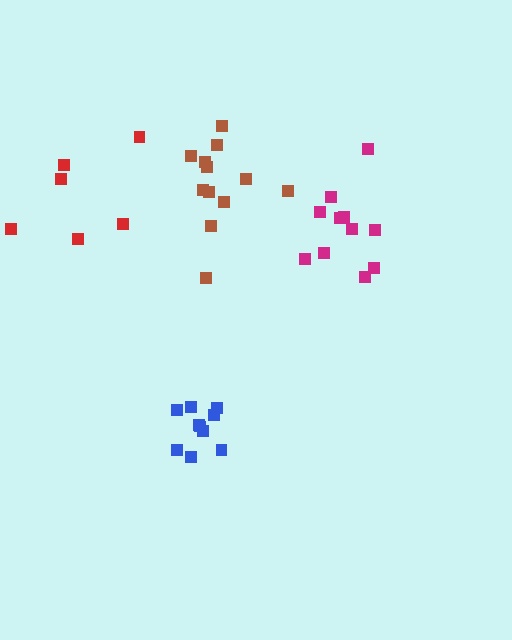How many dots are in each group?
Group 1: 12 dots, Group 2: 11 dots, Group 3: 6 dots, Group 4: 10 dots (39 total).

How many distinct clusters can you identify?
There are 4 distinct clusters.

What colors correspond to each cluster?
The clusters are colored: brown, magenta, red, blue.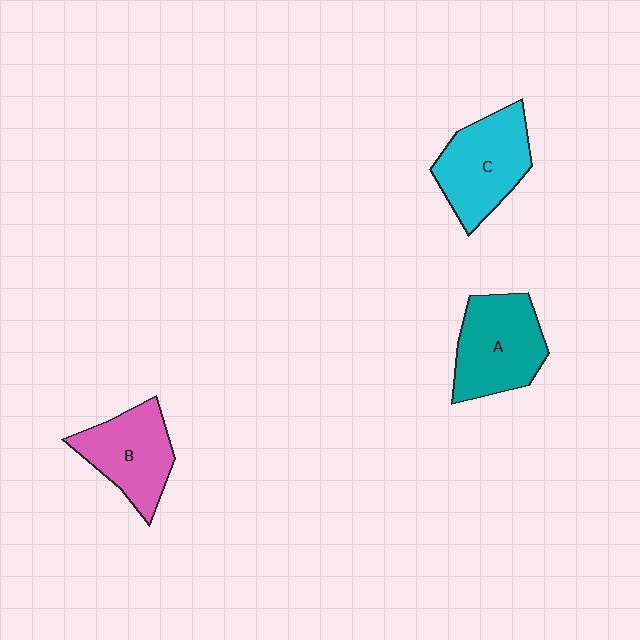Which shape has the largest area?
Shape A (teal).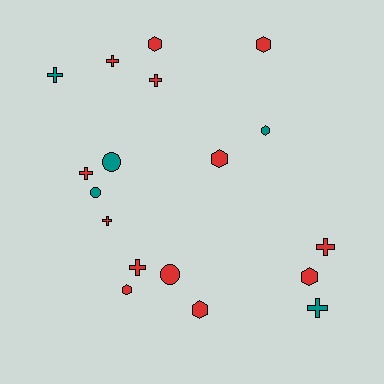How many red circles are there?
There is 1 red circle.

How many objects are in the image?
There are 18 objects.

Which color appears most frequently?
Red, with 13 objects.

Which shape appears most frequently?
Cross, with 8 objects.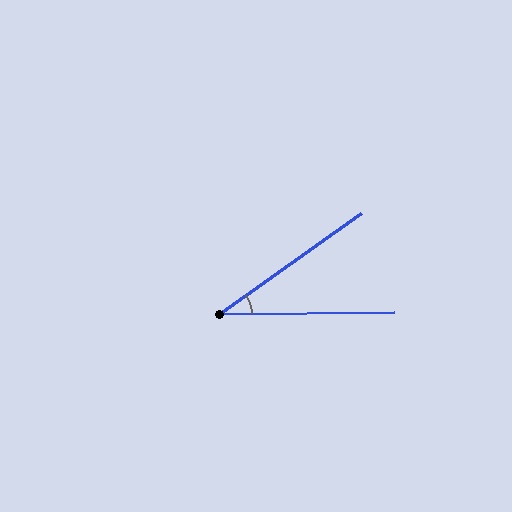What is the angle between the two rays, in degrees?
Approximately 35 degrees.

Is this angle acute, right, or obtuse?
It is acute.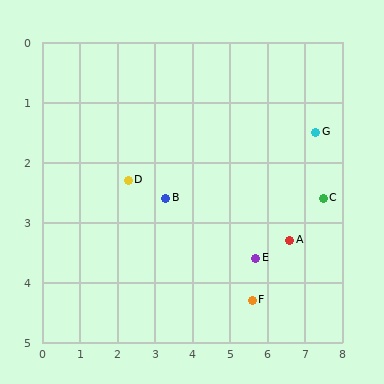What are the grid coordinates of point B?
Point B is at approximately (3.3, 2.6).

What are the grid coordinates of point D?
Point D is at approximately (2.3, 2.3).